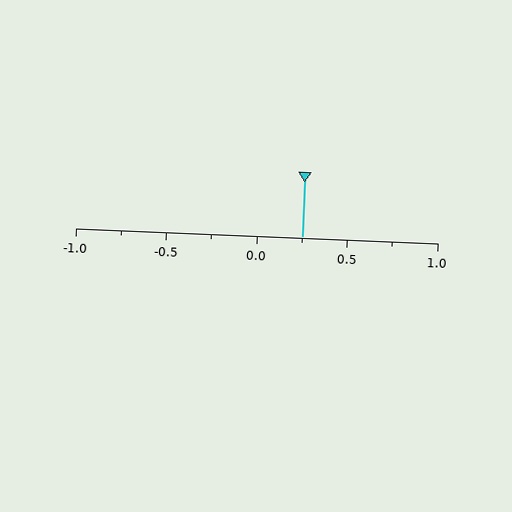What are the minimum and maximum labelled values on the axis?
The axis runs from -1.0 to 1.0.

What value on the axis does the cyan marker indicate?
The marker indicates approximately 0.25.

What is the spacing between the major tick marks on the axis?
The major ticks are spaced 0.5 apart.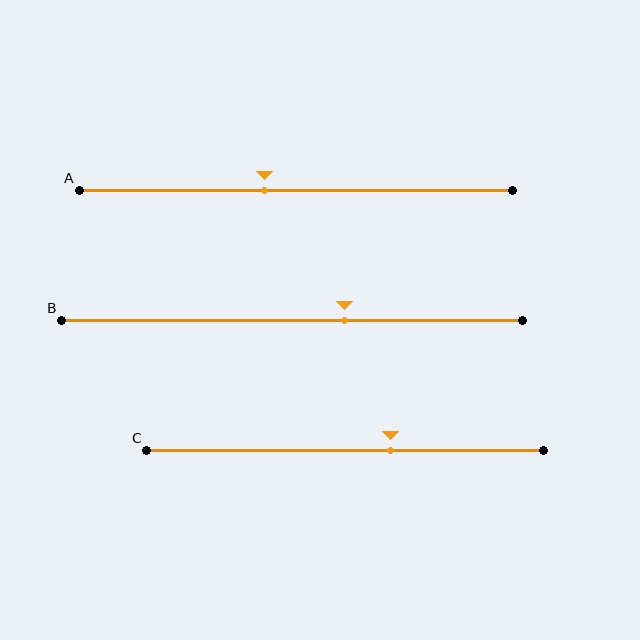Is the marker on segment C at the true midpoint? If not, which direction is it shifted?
No, the marker on segment C is shifted to the right by about 11% of the segment length.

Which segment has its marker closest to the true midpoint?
Segment A has its marker closest to the true midpoint.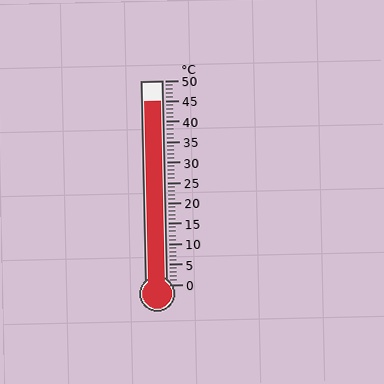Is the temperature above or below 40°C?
The temperature is above 40°C.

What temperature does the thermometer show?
The thermometer shows approximately 45°C.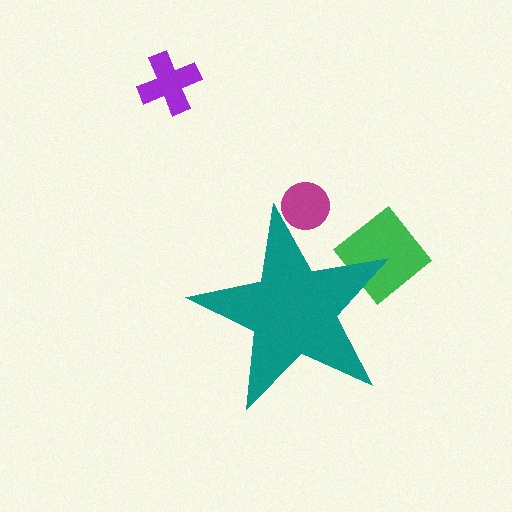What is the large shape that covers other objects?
A teal star.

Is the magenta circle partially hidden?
Yes, the magenta circle is partially hidden behind the teal star.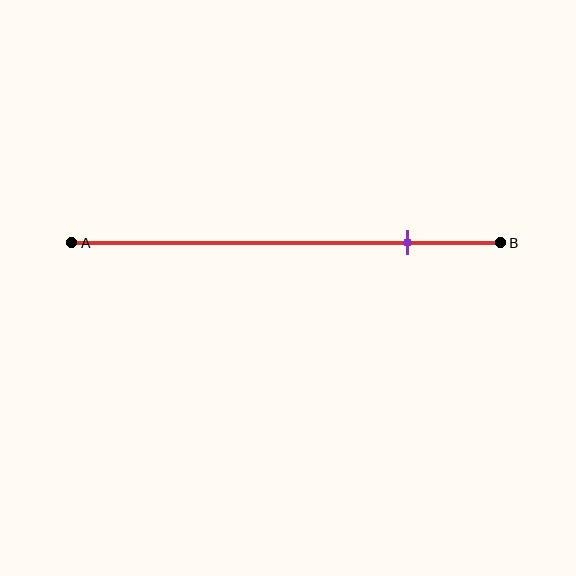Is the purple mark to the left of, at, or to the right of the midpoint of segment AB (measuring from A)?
The purple mark is to the right of the midpoint of segment AB.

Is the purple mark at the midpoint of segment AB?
No, the mark is at about 80% from A, not at the 50% midpoint.